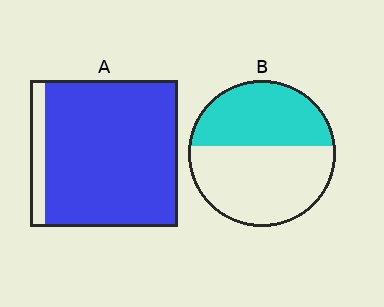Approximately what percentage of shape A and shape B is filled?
A is approximately 90% and B is approximately 45%.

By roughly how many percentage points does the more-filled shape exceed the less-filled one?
By roughly 45 percentage points (A over B).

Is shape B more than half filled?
No.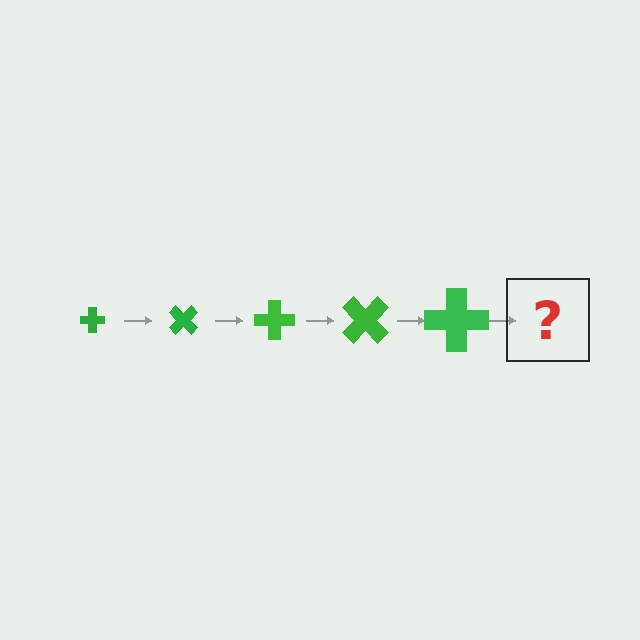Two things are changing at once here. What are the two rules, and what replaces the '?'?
The two rules are that the cross grows larger each step and it rotates 45 degrees each step. The '?' should be a cross, larger than the previous one and rotated 225 degrees from the start.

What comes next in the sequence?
The next element should be a cross, larger than the previous one and rotated 225 degrees from the start.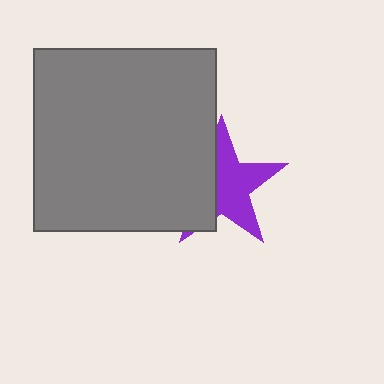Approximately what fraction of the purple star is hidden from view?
Roughly 42% of the purple star is hidden behind the gray square.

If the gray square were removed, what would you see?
You would see the complete purple star.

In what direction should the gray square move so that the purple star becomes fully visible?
The gray square should move left. That is the shortest direction to clear the overlap and leave the purple star fully visible.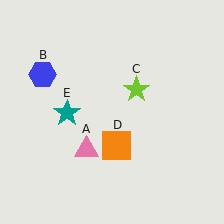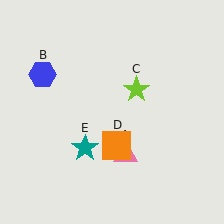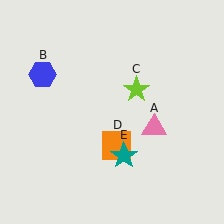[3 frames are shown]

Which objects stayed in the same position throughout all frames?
Blue hexagon (object B) and lime star (object C) and orange square (object D) remained stationary.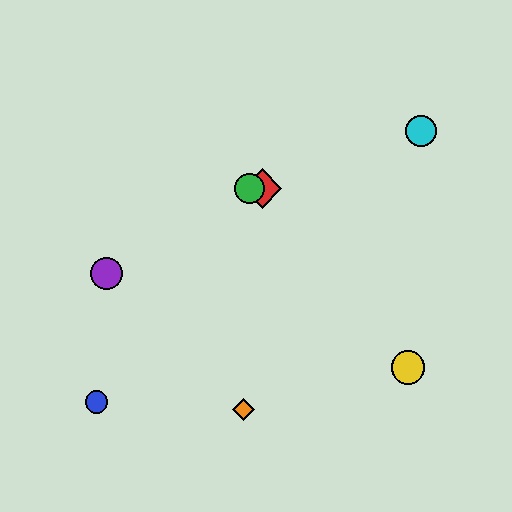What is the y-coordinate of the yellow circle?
The yellow circle is at y≈368.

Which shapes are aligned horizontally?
The red diamond, the green circle are aligned horizontally.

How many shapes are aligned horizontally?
2 shapes (the red diamond, the green circle) are aligned horizontally.